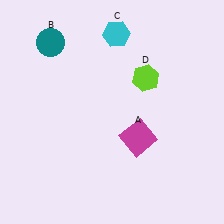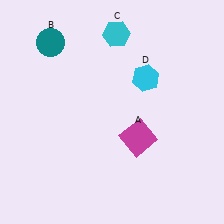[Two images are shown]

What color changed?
The hexagon (D) changed from lime in Image 1 to cyan in Image 2.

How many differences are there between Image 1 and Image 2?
There is 1 difference between the two images.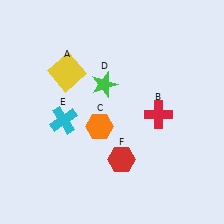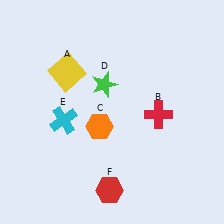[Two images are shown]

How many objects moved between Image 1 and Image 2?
1 object moved between the two images.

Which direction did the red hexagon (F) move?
The red hexagon (F) moved down.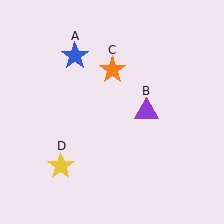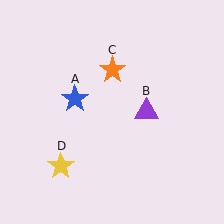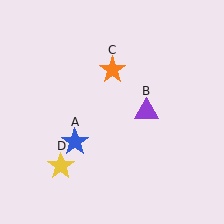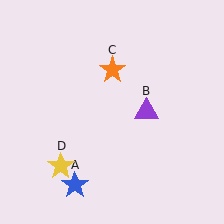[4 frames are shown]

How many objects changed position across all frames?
1 object changed position: blue star (object A).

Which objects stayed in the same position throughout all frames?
Purple triangle (object B) and orange star (object C) and yellow star (object D) remained stationary.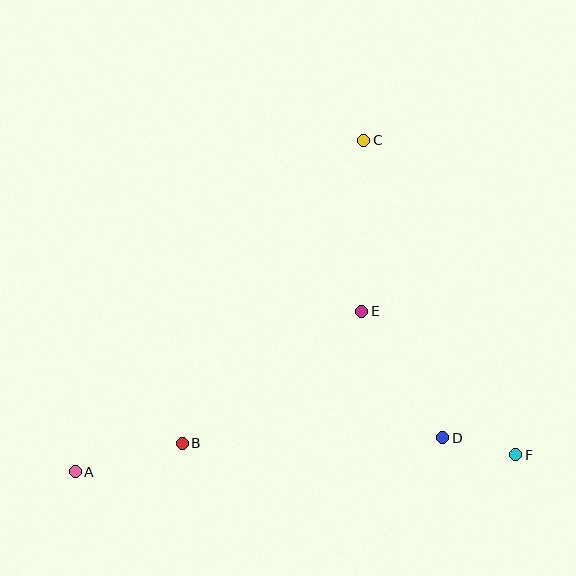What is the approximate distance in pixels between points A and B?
The distance between A and B is approximately 111 pixels.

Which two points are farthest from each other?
Points A and F are farthest from each other.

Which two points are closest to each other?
Points D and F are closest to each other.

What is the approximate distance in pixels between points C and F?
The distance between C and F is approximately 349 pixels.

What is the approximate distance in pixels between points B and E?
The distance between B and E is approximately 223 pixels.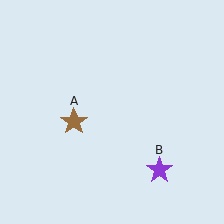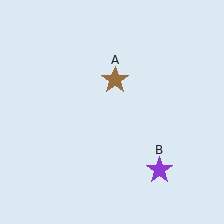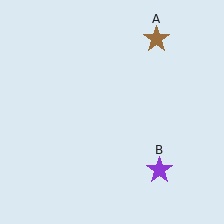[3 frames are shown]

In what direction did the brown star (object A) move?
The brown star (object A) moved up and to the right.